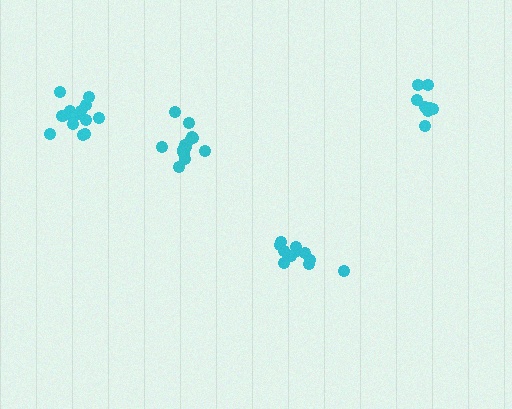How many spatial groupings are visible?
There are 4 spatial groupings.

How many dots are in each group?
Group 1: 9 dots, Group 2: 11 dots, Group 3: 14 dots, Group 4: 15 dots (49 total).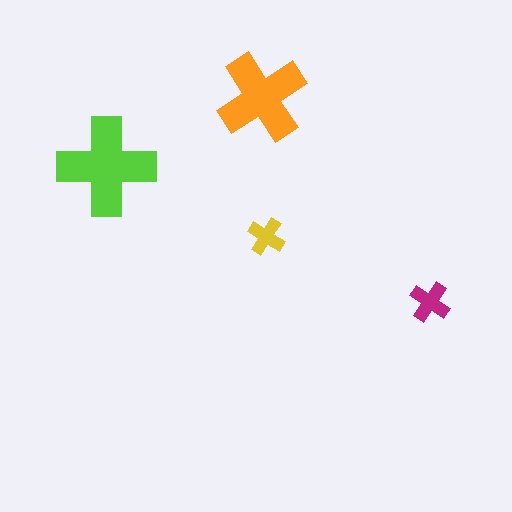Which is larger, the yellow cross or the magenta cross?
The magenta one.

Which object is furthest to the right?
The magenta cross is rightmost.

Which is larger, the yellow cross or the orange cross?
The orange one.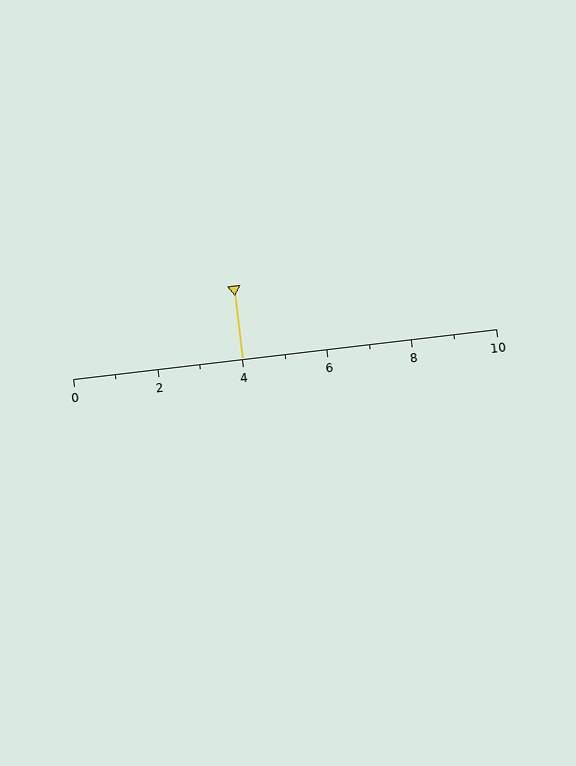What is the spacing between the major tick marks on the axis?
The major ticks are spaced 2 apart.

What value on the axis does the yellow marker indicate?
The marker indicates approximately 4.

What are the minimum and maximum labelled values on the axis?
The axis runs from 0 to 10.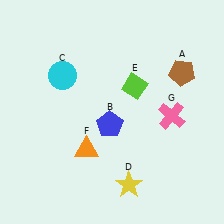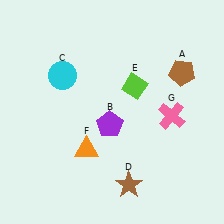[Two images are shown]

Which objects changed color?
B changed from blue to purple. D changed from yellow to brown.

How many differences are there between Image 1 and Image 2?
There are 2 differences between the two images.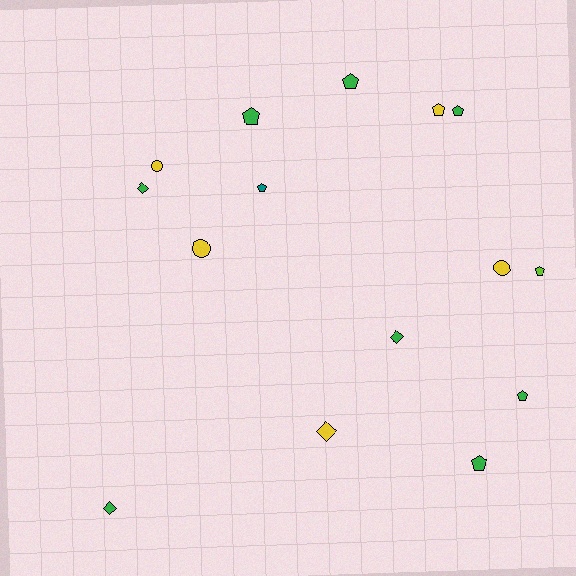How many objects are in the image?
There are 15 objects.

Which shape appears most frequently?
Pentagon, with 8 objects.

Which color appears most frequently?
Green, with 8 objects.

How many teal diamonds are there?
There are no teal diamonds.